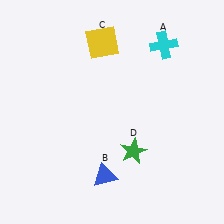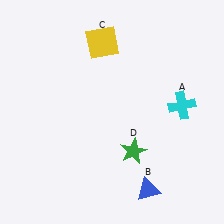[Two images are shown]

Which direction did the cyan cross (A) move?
The cyan cross (A) moved down.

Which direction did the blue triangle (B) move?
The blue triangle (B) moved right.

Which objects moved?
The objects that moved are: the cyan cross (A), the blue triangle (B).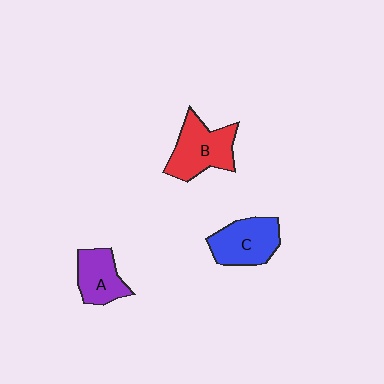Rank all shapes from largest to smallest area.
From largest to smallest: B (red), C (blue), A (purple).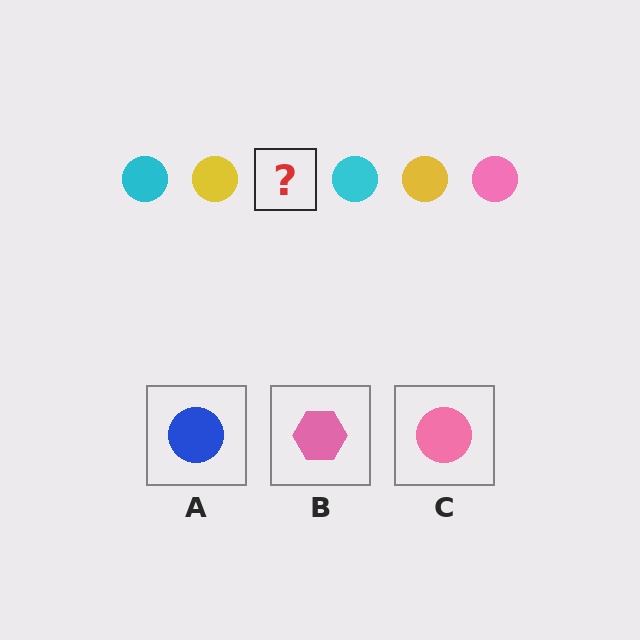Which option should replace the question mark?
Option C.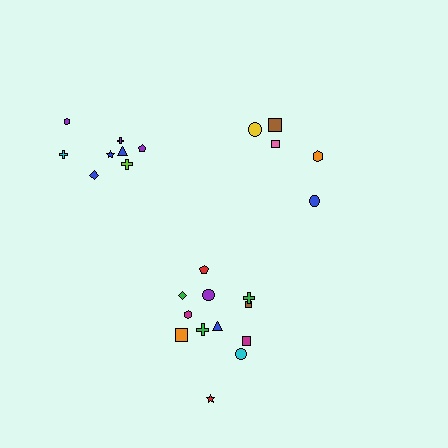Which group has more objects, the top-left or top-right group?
The top-left group.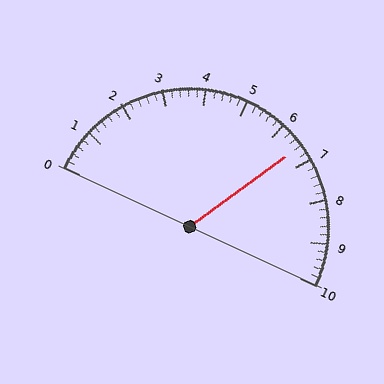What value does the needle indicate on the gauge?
The needle indicates approximately 6.6.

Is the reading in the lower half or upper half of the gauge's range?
The reading is in the upper half of the range (0 to 10).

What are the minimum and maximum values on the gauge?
The gauge ranges from 0 to 10.